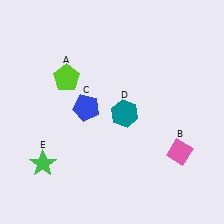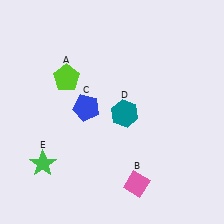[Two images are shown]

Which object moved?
The pink diamond (B) moved left.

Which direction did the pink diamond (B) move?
The pink diamond (B) moved left.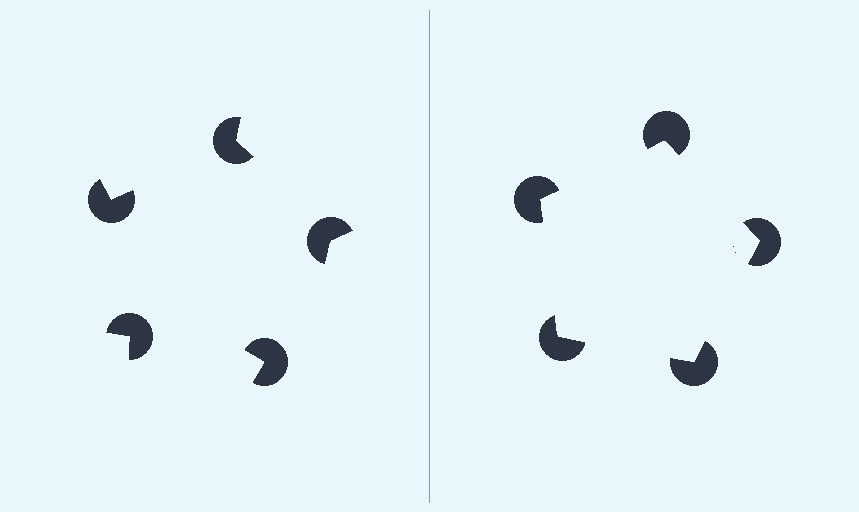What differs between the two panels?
The pac-man discs are positioned identically on both sides; only the wedge orientations differ. On the right they align to a pentagon; on the left they are misaligned.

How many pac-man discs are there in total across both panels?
10 — 5 on each side.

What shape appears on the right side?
An illusory pentagon.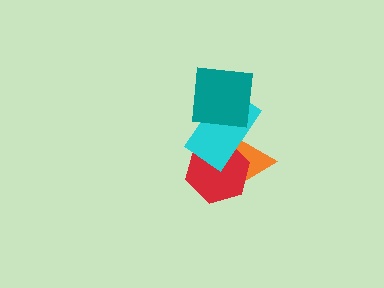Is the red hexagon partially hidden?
Yes, it is partially covered by another shape.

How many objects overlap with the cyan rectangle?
3 objects overlap with the cyan rectangle.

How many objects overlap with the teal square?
1 object overlaps with the teal square.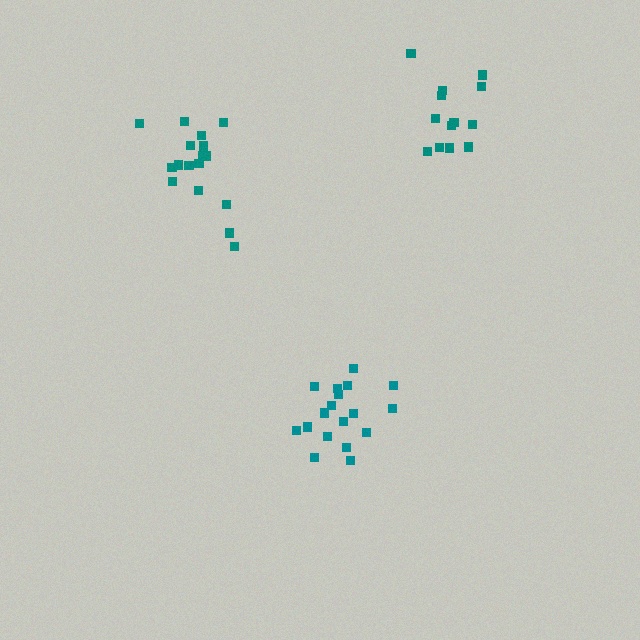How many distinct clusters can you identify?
There are 3 distinct clusters.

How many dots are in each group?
Group 1: 18 dots, Group 2: 14 dots, Group 3: 17 dots (49 total).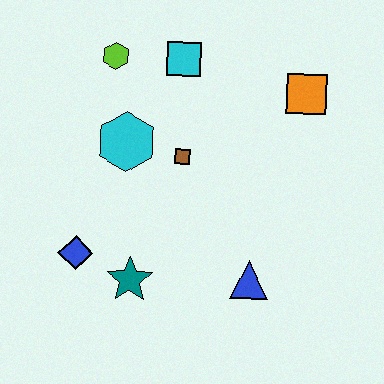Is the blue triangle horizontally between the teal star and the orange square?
Yes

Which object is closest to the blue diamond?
The teal star is closest to the blue diamond.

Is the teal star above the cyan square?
No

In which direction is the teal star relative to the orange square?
The teal star is below the orange square.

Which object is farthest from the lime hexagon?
The blue triangle is farthest from the lime hexagon.